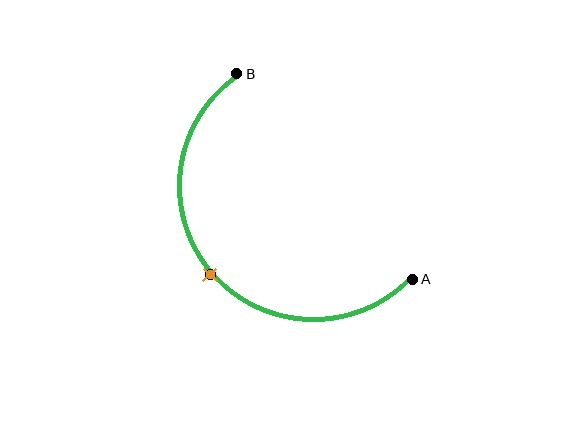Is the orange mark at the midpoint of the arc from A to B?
Yes. The orange mark lies on the arc at equal arc-length from both A and B — it is the arc midpoint.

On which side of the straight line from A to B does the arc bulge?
The arc bulges below and to the left of the straight line connecting A and B.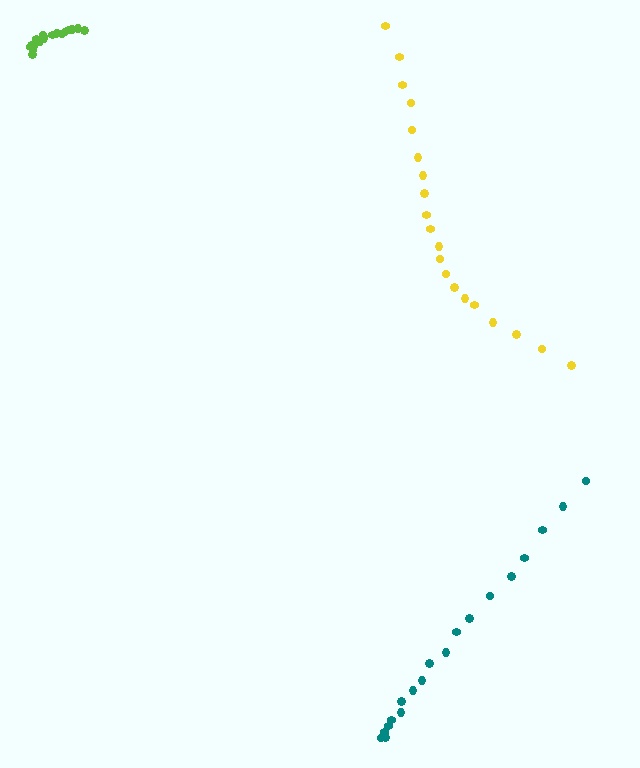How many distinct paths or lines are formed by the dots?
There are 3 distinct paths.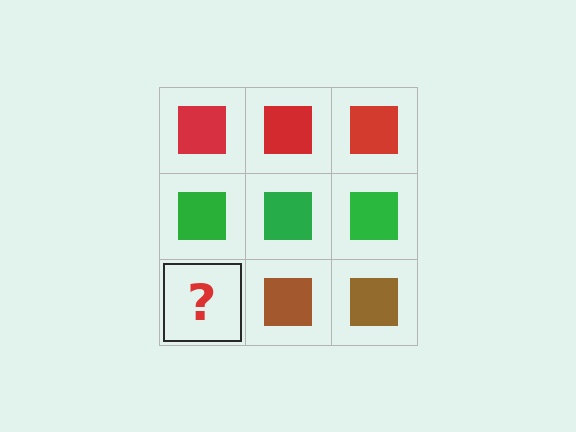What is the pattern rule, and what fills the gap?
The rule is that each row has a consistent color. The gap should be filled with a brown square.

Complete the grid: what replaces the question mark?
The question mark should be replaced with a brown square.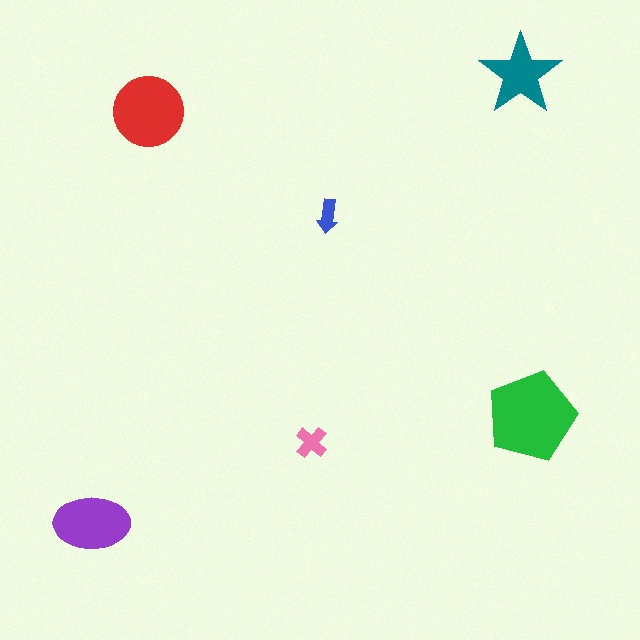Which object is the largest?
The green pentagon.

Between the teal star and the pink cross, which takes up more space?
The teal star.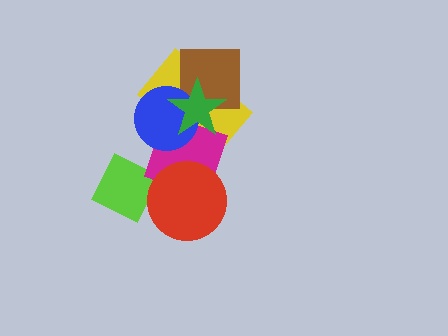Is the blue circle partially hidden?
Yes, it is partially covered by another shape.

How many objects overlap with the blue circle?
3 objects overlap with the blue circle.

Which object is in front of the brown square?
The green star is in front of the brown square.